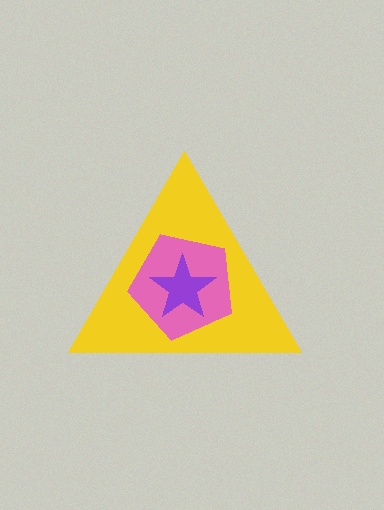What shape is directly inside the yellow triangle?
The pink pentagon.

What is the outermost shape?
The yellow triangle.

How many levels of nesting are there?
3.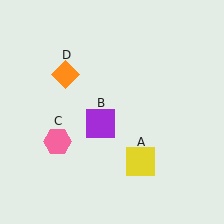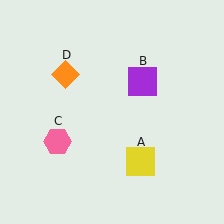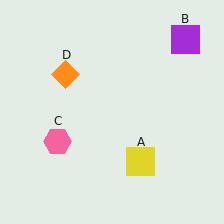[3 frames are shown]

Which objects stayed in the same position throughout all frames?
Yellow square (object A) and pink hexagon (object C) and orange diamond (object D) remained stationary.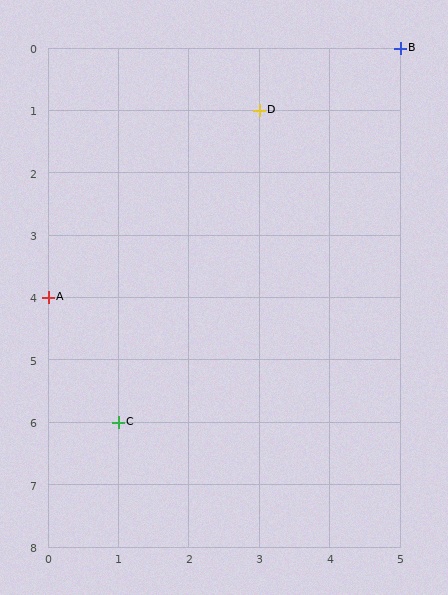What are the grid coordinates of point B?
Point B is at grid coordinates (5, 0).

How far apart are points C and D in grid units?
Points C and D are 2 columns and 5 rows apart (about 5.4 grid units diagonally).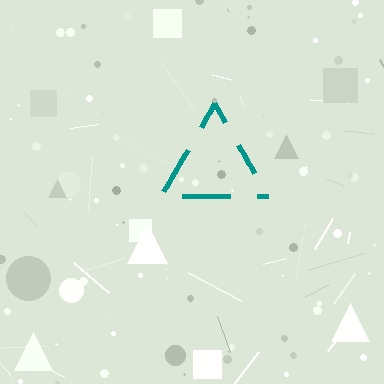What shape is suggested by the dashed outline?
The dashed outline suggests a triangle.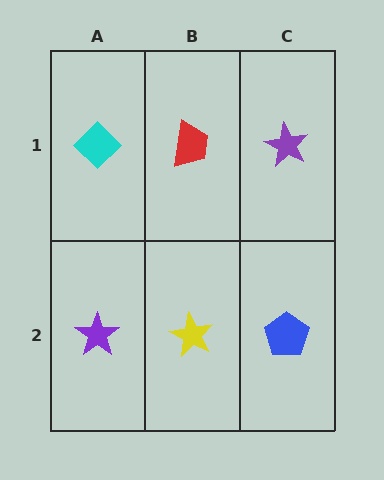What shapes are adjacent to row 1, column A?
A purple star (row 2, column A), a red trapezoid (row 1, column B).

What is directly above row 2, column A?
A cyan diamond.